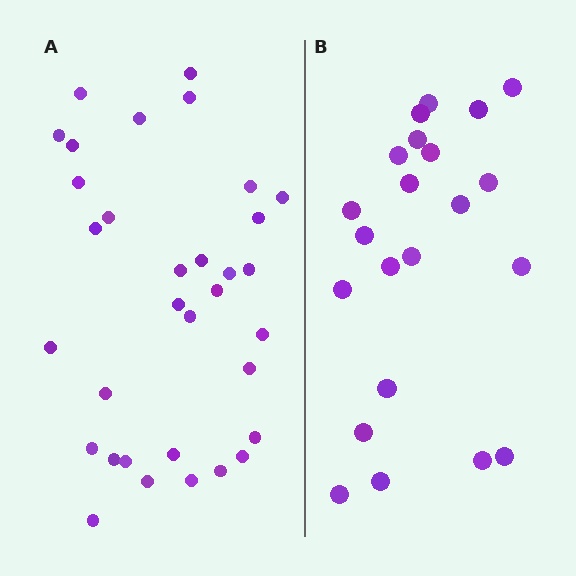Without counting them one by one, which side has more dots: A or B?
Region A (the left region) has more dots.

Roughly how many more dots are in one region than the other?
Region A has roughly 12 or so more dots than region B.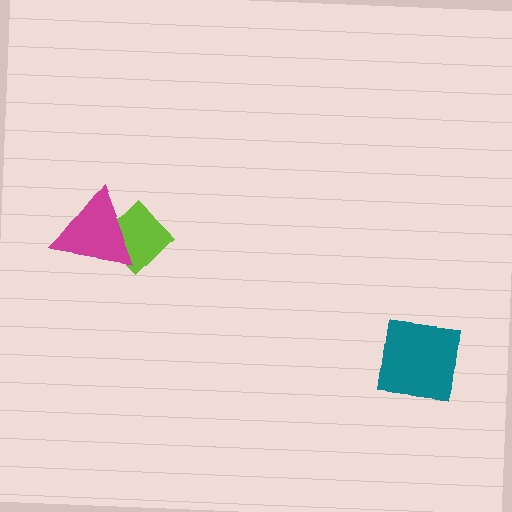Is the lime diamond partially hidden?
Yes, it is partially covered by another shape.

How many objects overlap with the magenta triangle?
1 object overlaps with the magenta triangle.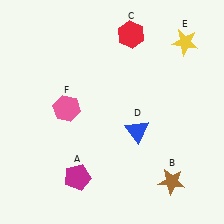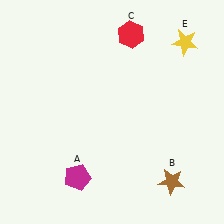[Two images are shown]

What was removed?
The blue triangle (D), the pink hexagon (F) were removed in Image 2.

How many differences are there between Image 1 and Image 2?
There are 2 differences between the two images.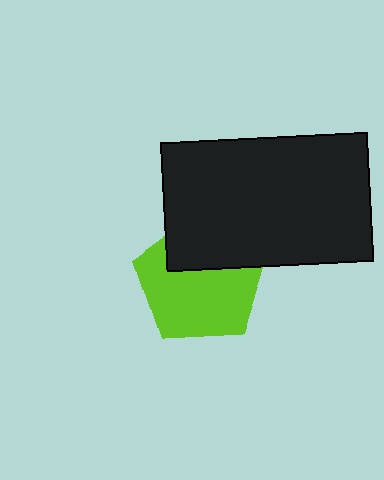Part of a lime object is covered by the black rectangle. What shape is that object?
It is a pentagon.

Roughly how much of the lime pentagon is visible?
Most of it is visible (roughly 65%).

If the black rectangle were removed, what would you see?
You would see the complete lime pentagon.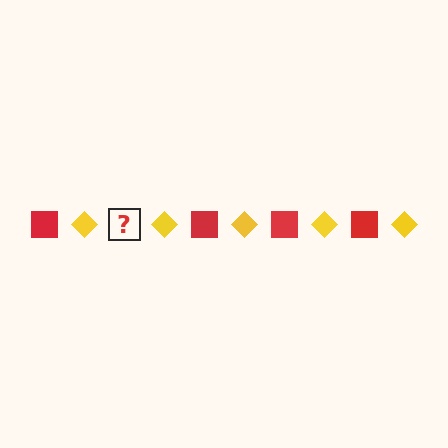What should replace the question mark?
The question mark should be replaced with a red square.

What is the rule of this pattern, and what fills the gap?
The rule is that the pattern alternates between red square and yellow diamond. The gap should be filled with a red square.